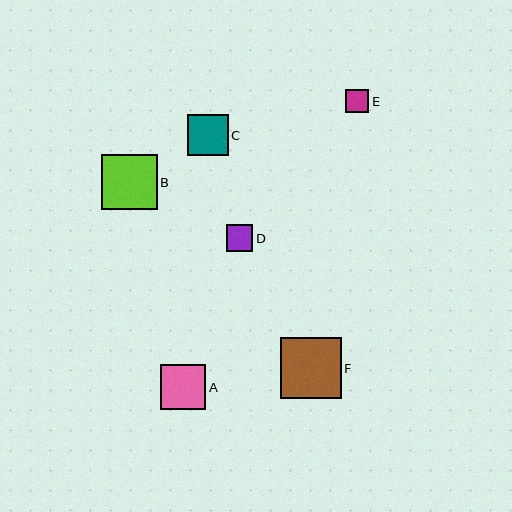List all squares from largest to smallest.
From largest to smallest: F, B, A, C, D, E.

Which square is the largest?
Square F is the largest with a size of approximately 61 pixels.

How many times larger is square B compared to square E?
Square B is approximately 2.4 times the size of square E.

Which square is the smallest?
Square E is the smallest with a size of approximately 23 pixels.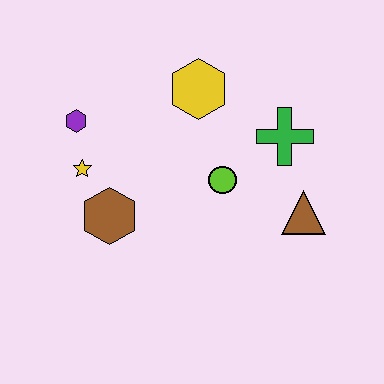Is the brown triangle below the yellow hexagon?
Yes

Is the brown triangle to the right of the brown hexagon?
Yes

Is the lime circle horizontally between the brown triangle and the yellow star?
Yes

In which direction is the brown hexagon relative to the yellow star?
The brown hexagon is below the yellow star.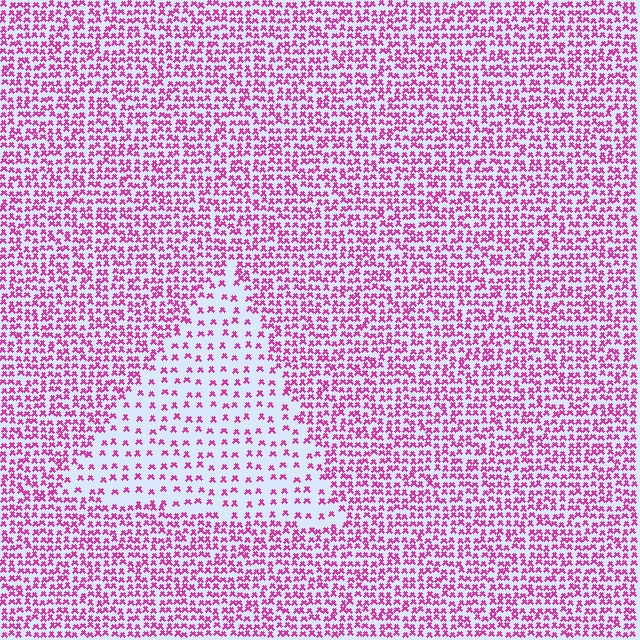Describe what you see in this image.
The image contains small magenta elements arranged at two different densities. A triangle-shaped region is visible where the elements are less densely packed than the surrounding area.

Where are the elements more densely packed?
The elements are more densely packed outside the triangle boundary.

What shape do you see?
I see a triangle.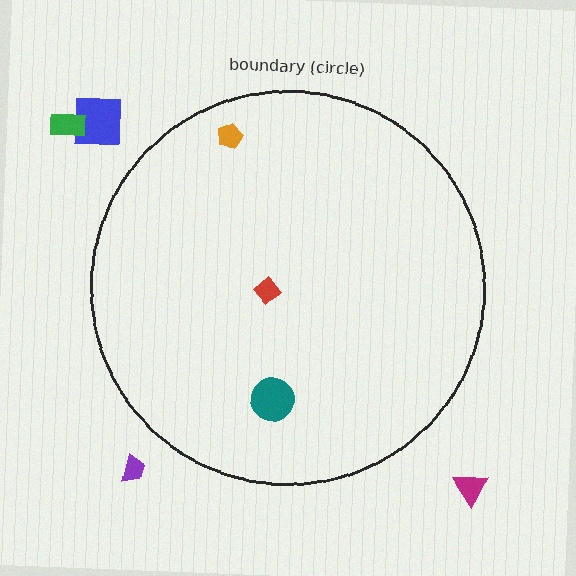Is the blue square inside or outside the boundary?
Outside.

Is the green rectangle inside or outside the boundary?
Outside.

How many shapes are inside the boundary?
3 inside, 4 outside.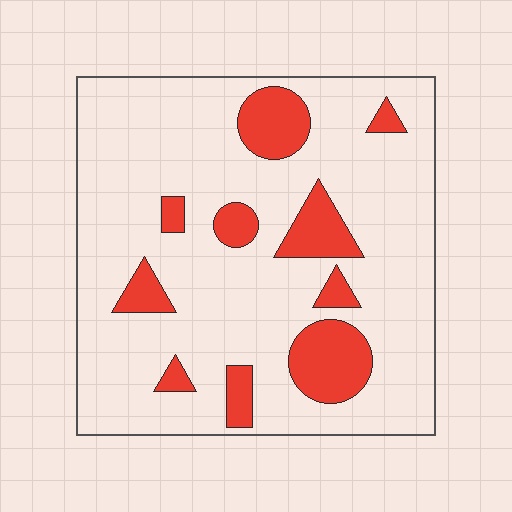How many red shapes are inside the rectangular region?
10.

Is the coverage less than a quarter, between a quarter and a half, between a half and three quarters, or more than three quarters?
Less than a quarter.